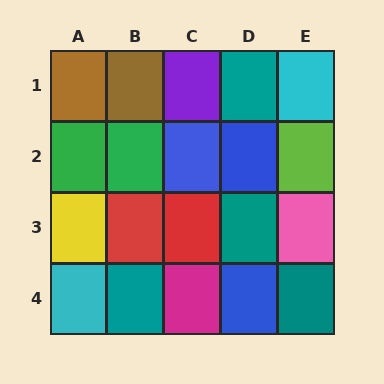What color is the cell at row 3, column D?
Teal.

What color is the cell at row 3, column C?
Red.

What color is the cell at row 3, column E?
Pink.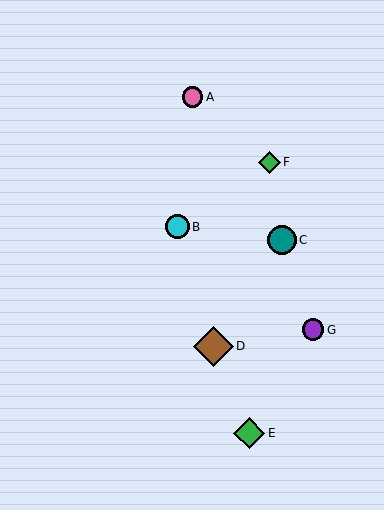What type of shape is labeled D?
Shape D is a brown diamond.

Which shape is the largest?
The brown diamond (labeled D) is the largest.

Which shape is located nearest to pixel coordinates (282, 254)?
The teal circle (labeled C) at (282, 240) is nearest to that location.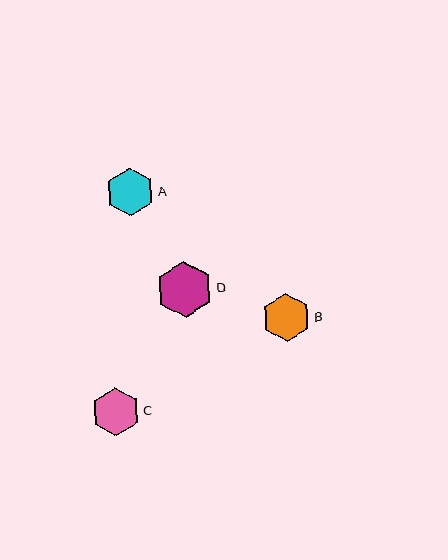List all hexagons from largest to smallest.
From largest to smallest: D, C, B, A.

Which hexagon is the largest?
Hexagon D is the largest with a size of approximately 56 pixels.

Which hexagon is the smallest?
Hexagon A is the smallest with a size of approximately 48 pixels.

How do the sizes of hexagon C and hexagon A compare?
Hexagon C and hexagon A are approximately the same size.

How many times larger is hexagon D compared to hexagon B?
Hexagon D is approximately 1.2 times the size of hexagon B.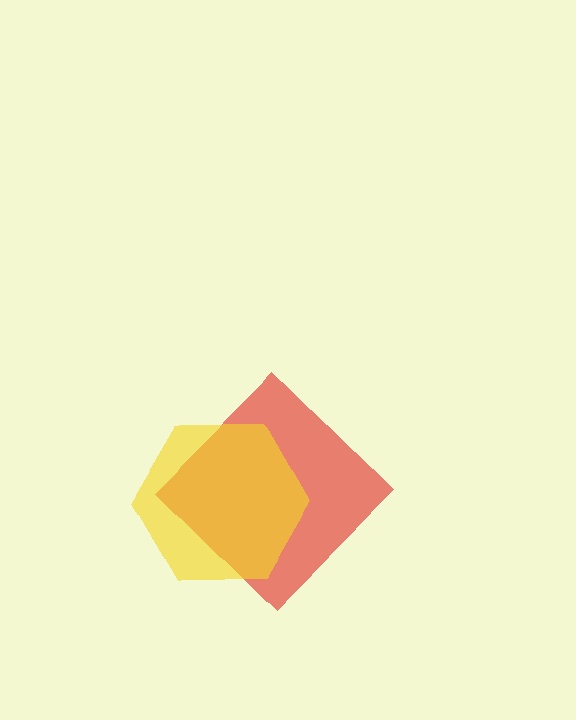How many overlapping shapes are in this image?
There are 2 overlapping shapes in the image.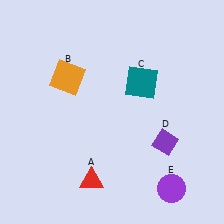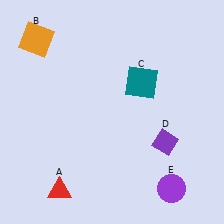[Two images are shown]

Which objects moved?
The objects that moved are: the red triangle (A), the orange square (B).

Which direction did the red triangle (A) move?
The red triangle (A) moved left.